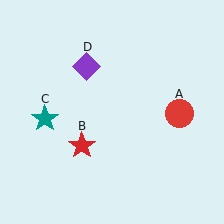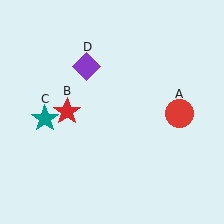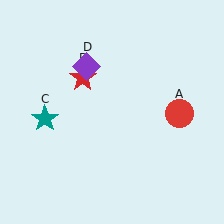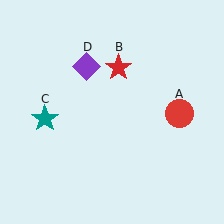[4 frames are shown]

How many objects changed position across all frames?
1 object changed position: red star (object B).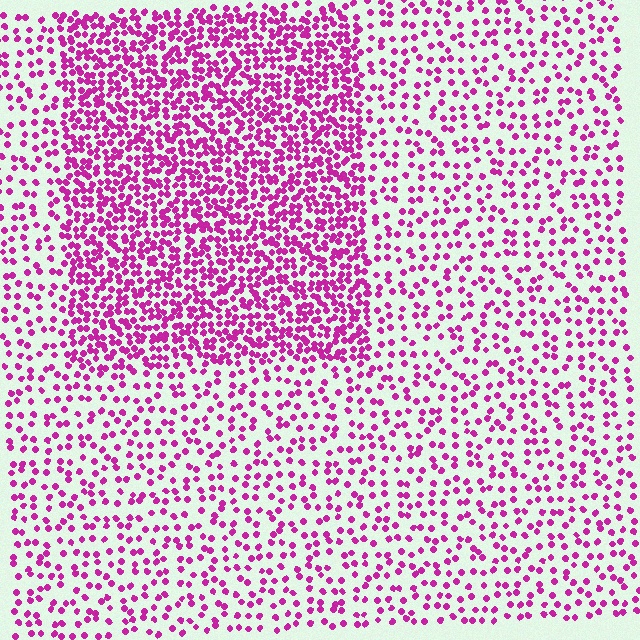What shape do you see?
I see a rectangle.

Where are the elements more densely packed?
The elements are more densely packed inside the rectangle boundary.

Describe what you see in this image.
The image contains small magenta elements arranged at two different densities. A rectangle-shaped region is visible where the elements are more densely packed than the surrounding area.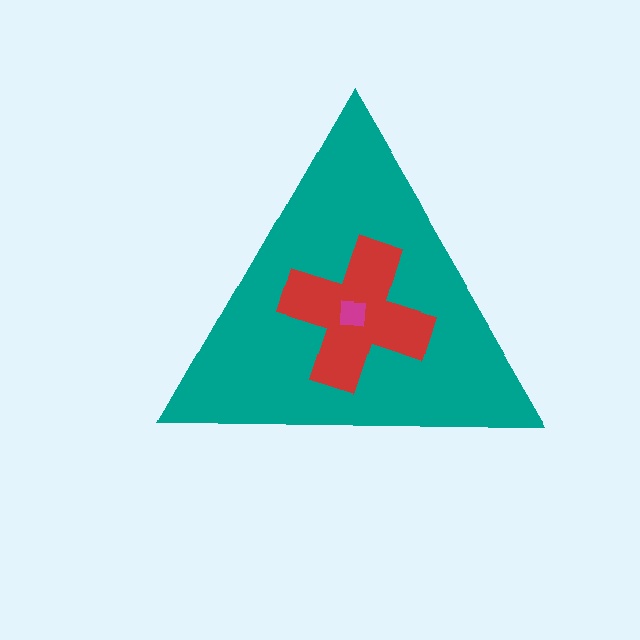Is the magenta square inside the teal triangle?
Yes.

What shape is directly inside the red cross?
The magenta square.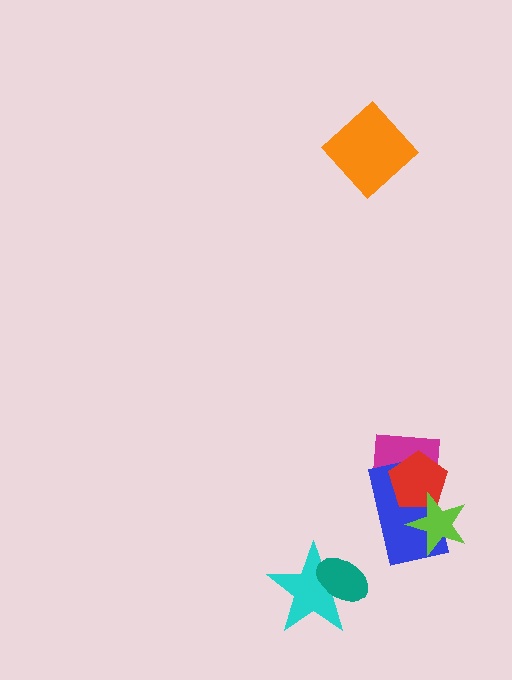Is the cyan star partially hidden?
Yes, it is partially covered by another shape.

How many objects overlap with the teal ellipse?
1 object overlaps with the teal ellipse.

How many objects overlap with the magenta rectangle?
2 objects overlap with the magenta rectangle.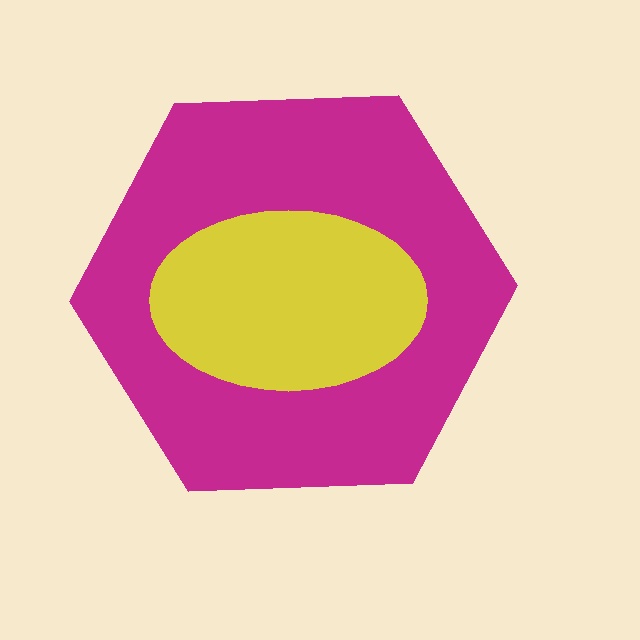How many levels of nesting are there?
2.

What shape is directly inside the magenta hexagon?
The yellow ellipse.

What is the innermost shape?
The yellow ellipse.